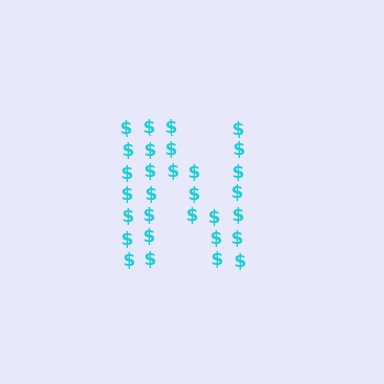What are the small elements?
The small elements are dollar signs.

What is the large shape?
The large shape is the letter N.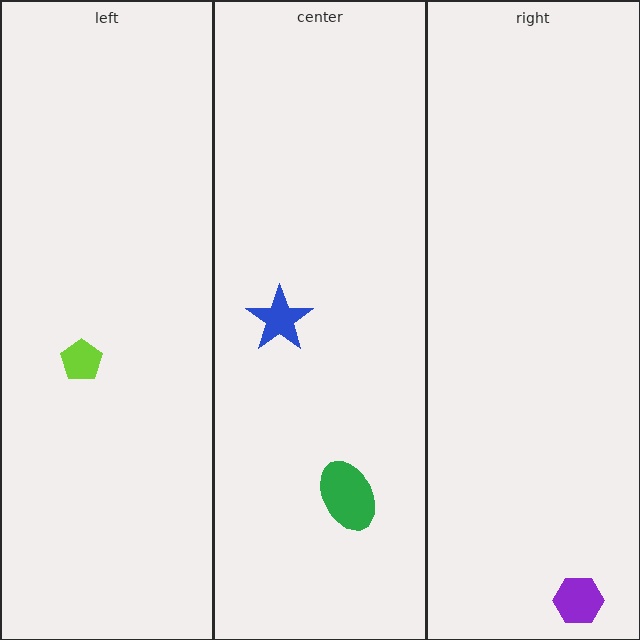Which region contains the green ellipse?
The center region.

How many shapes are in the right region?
1.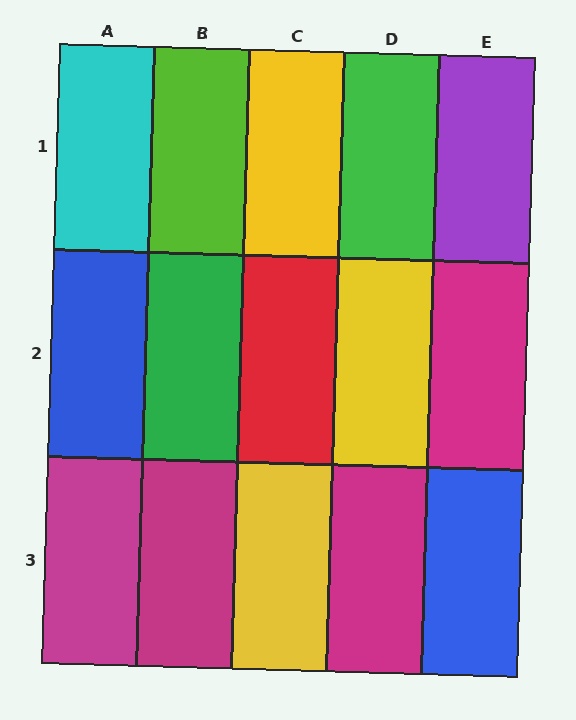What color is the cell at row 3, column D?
Magenta.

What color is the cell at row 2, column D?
Yellow.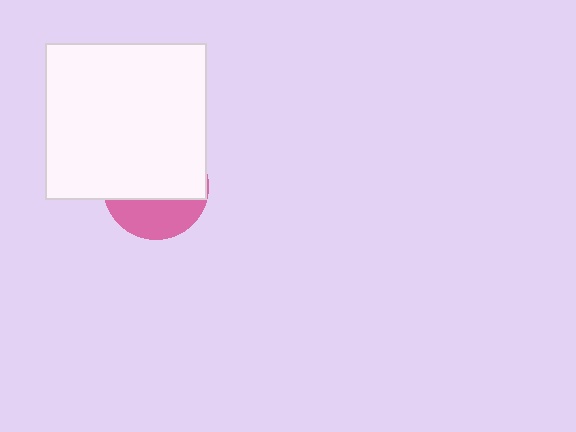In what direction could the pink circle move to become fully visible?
The pink circle could move down. That would shift it out from behind the white rectangle entirely.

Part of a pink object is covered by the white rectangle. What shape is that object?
It is a circle.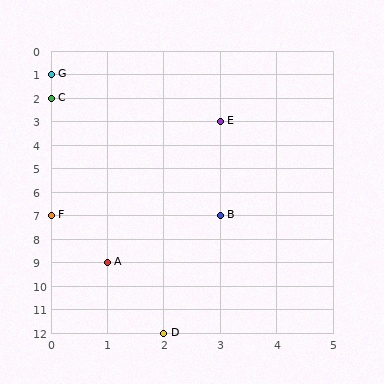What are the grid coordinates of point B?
Point B is at grid coordinates (3, 7).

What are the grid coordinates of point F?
Point F is at grid coordinates (0, 7).